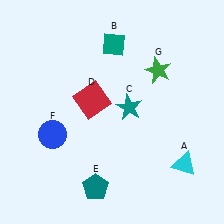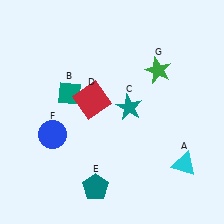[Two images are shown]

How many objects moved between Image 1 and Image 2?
1 object moved between the two images.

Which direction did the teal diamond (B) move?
The teal diamond (B) moved down.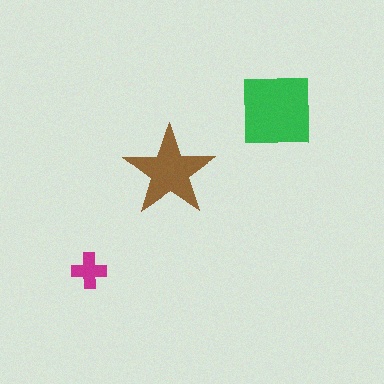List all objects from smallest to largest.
The magenta cross, the brown star, the green square.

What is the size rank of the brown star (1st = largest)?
2nd.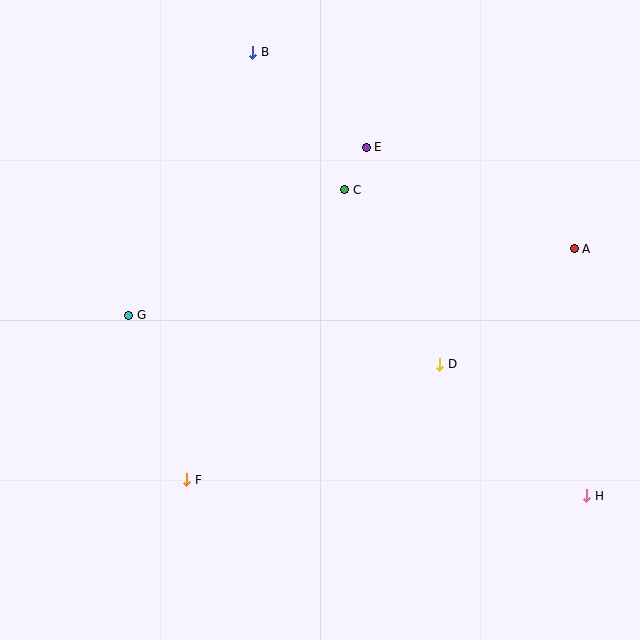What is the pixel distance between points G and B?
The distance between G and B is 291 pixels.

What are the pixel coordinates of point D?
Point D is at (440, 364).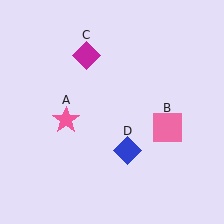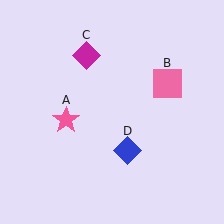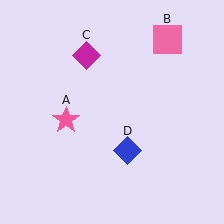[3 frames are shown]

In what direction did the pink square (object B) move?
The pink square (object B) moved up.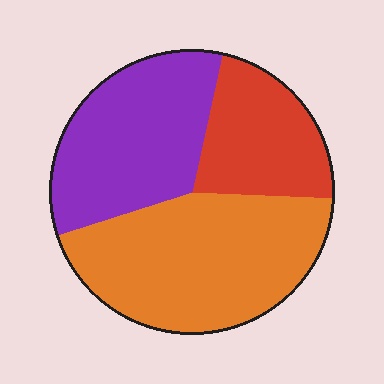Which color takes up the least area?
Red, at roughly 20%.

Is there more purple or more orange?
Orange.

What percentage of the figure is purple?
Purple covers around 35% of the figure.